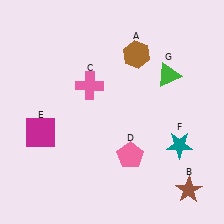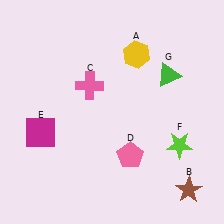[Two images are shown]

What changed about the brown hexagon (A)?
In Image 1, A is brown. In Image 2, it changed to yellow.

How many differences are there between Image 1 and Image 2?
There are 2 differences between the two images.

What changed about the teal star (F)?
In Image 1, F is teal. In Image 2, it changed to lime.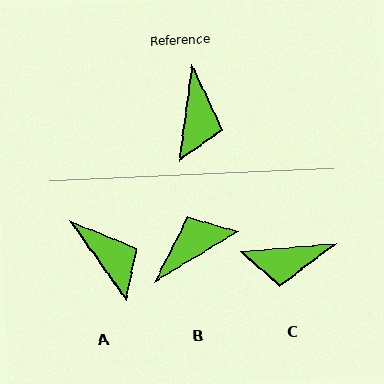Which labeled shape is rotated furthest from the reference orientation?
B, about 129 degrees away.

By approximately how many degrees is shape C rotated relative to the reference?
Approximately 78 degrees clockwise.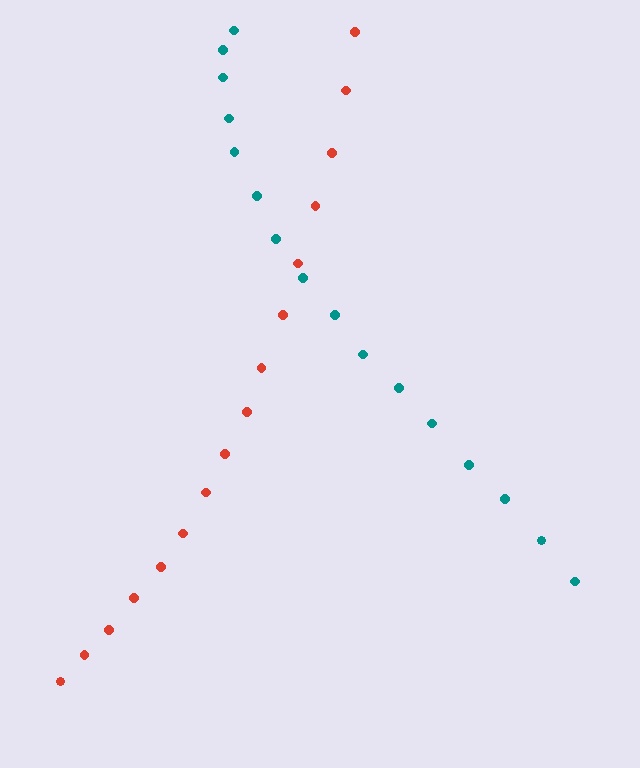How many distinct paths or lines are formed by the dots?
There are 2 distinct paths.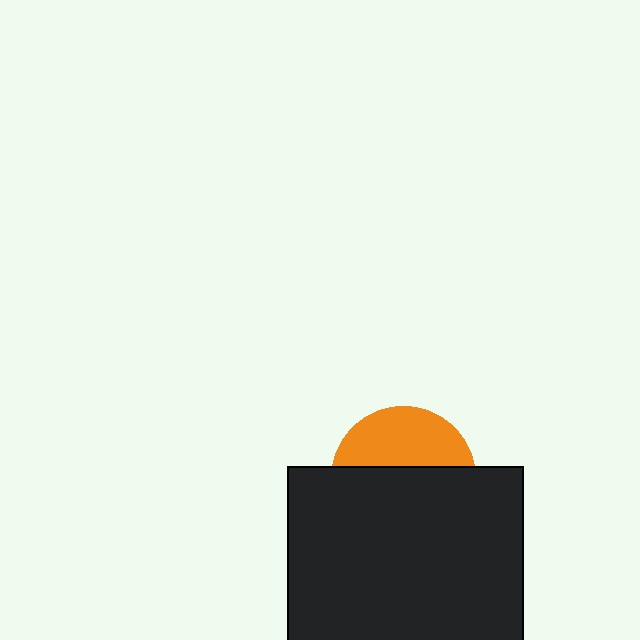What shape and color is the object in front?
The object in front is a black rectangle.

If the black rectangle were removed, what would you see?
You would see the complete orange circle.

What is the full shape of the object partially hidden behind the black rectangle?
The partially hidden object is an orange circle.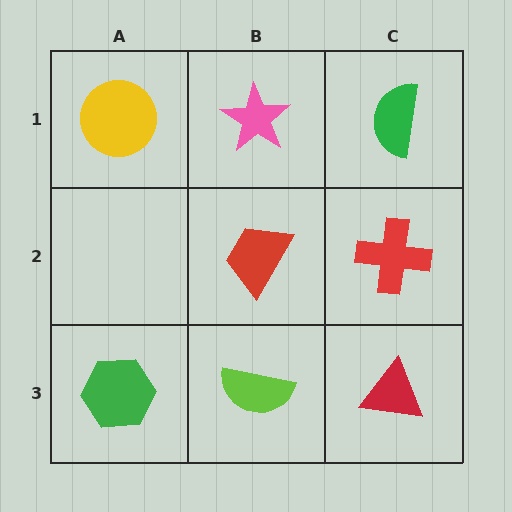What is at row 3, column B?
A lime semicircle.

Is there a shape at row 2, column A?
No, that cell is empty.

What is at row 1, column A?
A yellow circle.